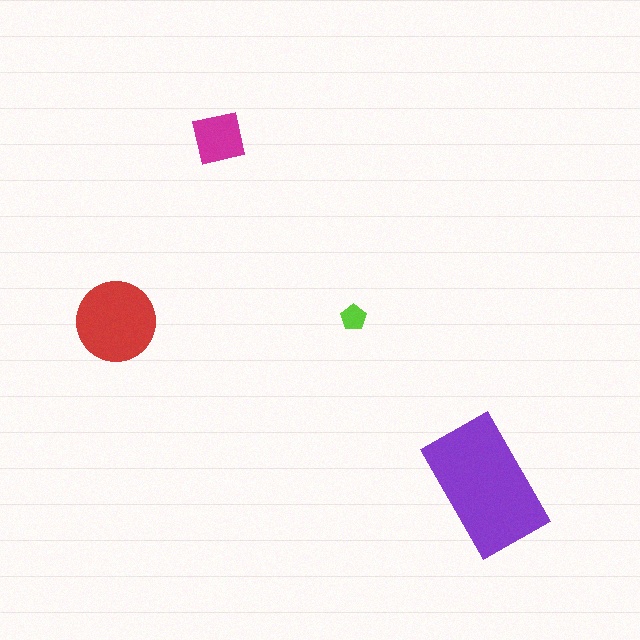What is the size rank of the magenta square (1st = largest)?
3rd.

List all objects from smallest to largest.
The lime pentagon, the magenta square, the red circle, the purple rectangle.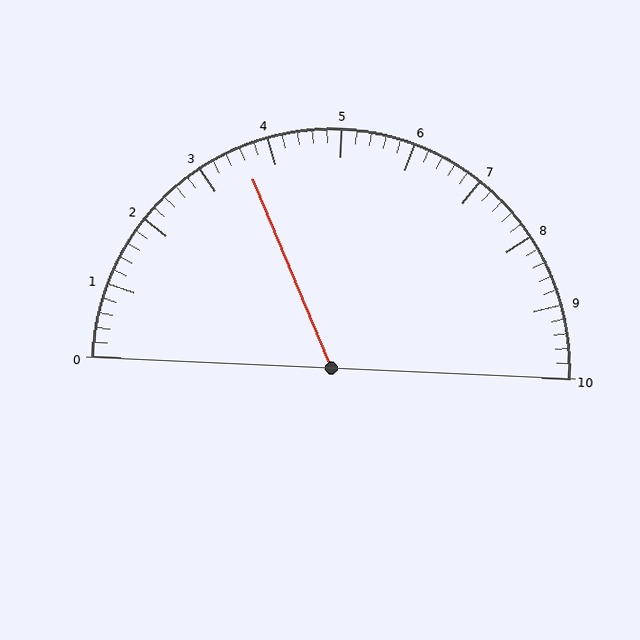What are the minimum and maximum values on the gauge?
The gauge ranges from 0 to 10.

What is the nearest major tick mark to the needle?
The nearest major tick mark is 4.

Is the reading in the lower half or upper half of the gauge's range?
The reading is in the lower half of the range (0 to 10).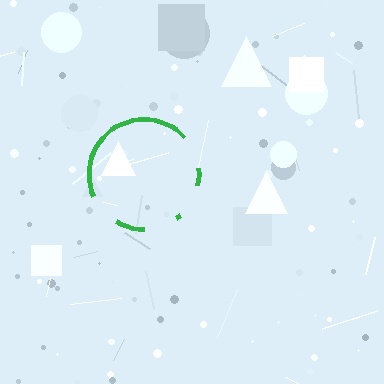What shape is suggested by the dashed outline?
The dashed outline suggests a circle.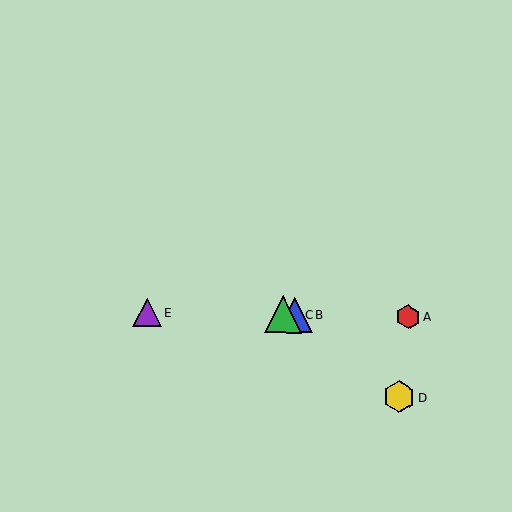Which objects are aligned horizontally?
Objects A, B, C, E are aligned horizontally.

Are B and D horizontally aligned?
No, B is at y≈315 and D is at y≈397.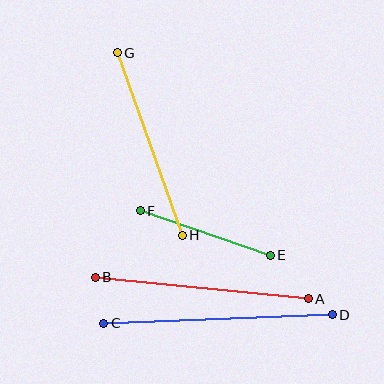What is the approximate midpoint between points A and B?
The midpoint is at approximately (202, 288) pixels.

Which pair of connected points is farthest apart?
Points C and D are farthest apart.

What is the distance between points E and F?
The distance is approximately 137 pixels.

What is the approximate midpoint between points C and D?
The midpoint is at approximately (218, 319) pixels.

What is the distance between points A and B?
The distance is approximately 214 pixels.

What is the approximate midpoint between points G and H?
The midpoint is at approximately (150, 144) pixels.